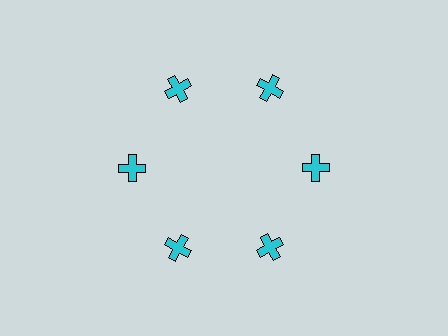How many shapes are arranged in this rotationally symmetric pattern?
There are 6 shapes, arranged in 6 groups of 1.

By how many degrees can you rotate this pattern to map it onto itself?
The pattern maps onto itself every 60 degrees of rotation.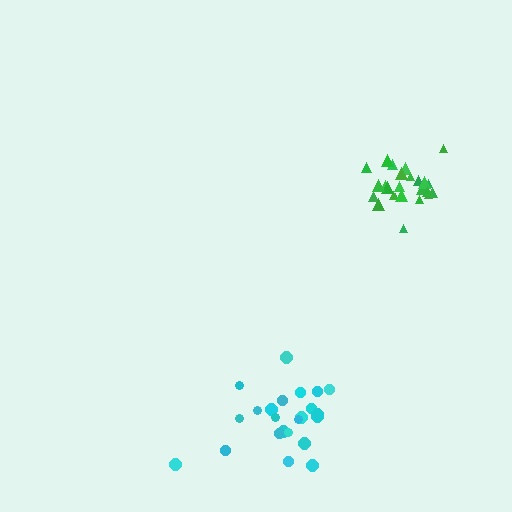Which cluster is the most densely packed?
Green.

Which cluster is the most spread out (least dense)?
Cyan.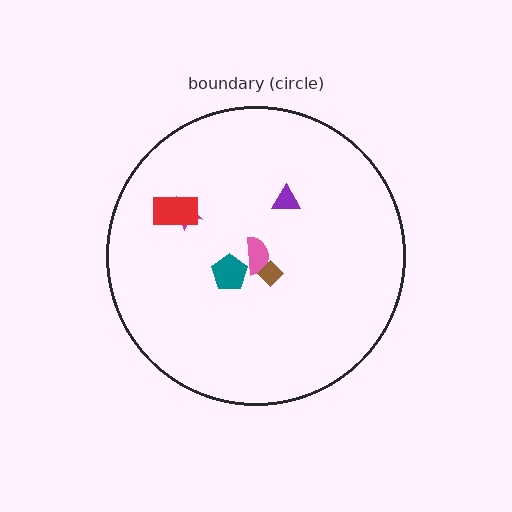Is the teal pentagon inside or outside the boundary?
Inside.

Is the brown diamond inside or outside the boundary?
Inside.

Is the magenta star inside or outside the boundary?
Inside.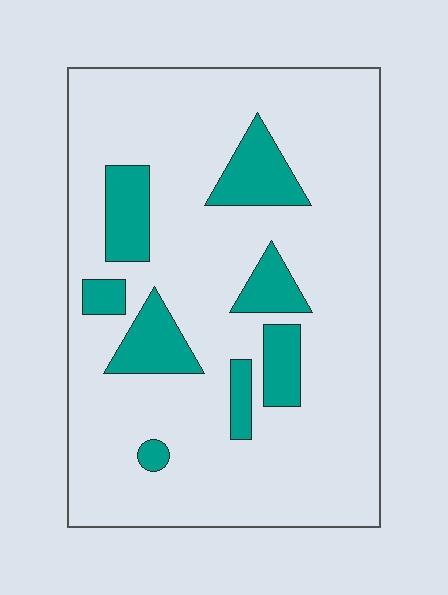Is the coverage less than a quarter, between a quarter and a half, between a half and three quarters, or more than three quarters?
Less than a quarter.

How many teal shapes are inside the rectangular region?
8.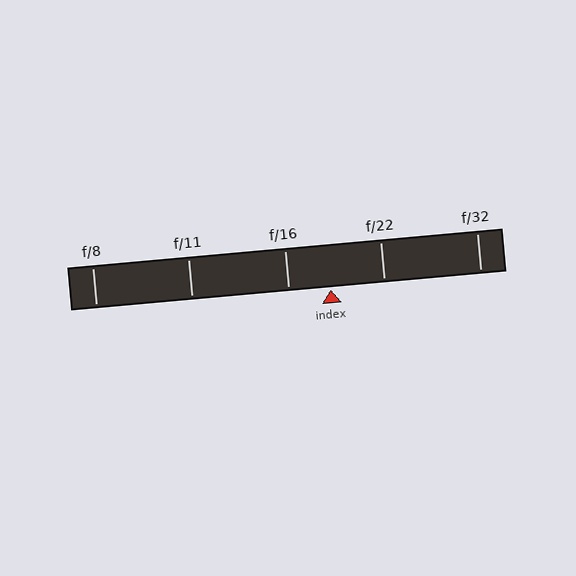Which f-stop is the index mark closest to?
The index mark is closest to f/16.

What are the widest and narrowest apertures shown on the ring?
The widest aperture shown is f/8 and the narrowest is f/32.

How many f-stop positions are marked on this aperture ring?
There are 5 f-stop positions marked.